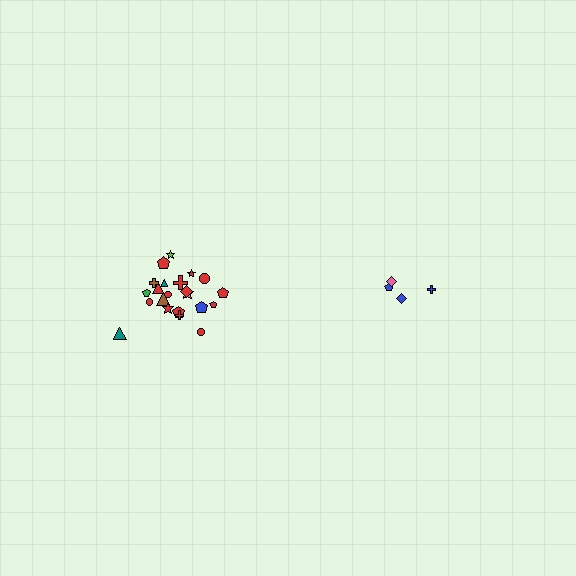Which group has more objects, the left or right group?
The left group.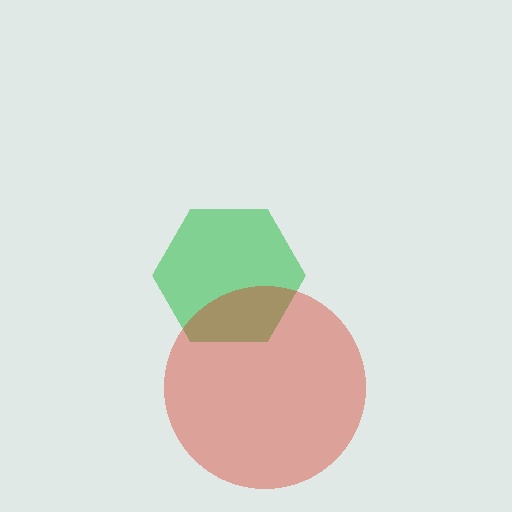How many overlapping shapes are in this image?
There are 2 overlapping shapes in the image.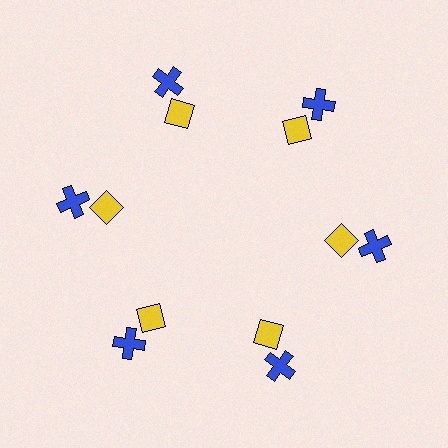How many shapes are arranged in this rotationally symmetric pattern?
There are 12 shapes, arranged in 6 groups of 2.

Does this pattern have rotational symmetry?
Yes, this pattern has 6-fold rotational symmetry. It looks the same after rotating 60 degrees around the center.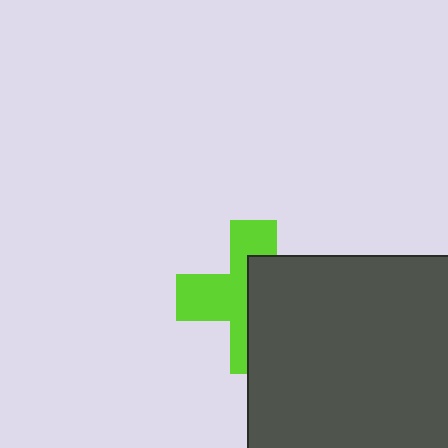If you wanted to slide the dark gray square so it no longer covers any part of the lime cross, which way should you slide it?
Slide it right — that is the most direct way to separate the two shapes.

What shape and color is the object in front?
The object in front is a dark gray square.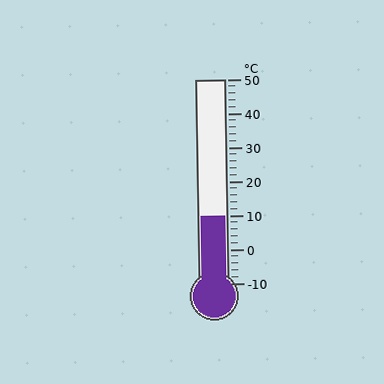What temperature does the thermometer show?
The thermometer shows approximately 10°C.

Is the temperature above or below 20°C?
The temperature is below 20°C.